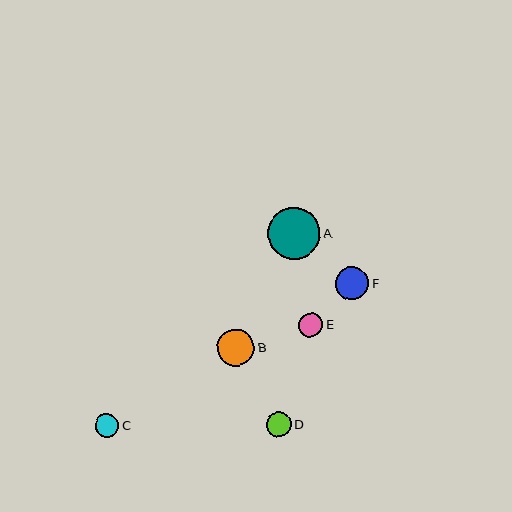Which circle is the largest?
Circle A is the largest with a size of approximately 52 pixels.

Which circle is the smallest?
Circle C is the smallest with a size of approximately 24 pixels.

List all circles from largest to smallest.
From largest to smallest: A, B, F, D, E, C.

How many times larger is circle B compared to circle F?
Circle B is approximately 1.1 times the size of circle F.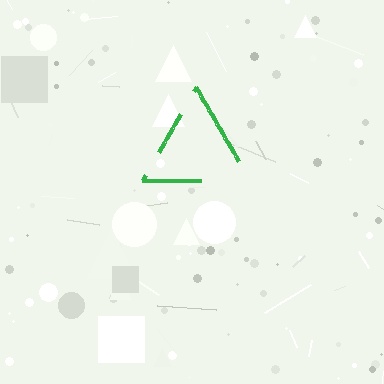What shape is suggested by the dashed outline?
The dashed outline suggests a triangle.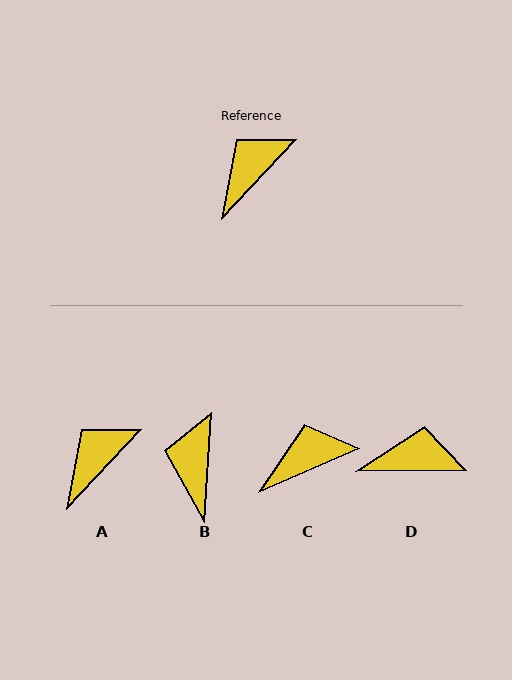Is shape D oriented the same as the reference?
No, it is off by about 47 degrees.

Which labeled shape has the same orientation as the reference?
A.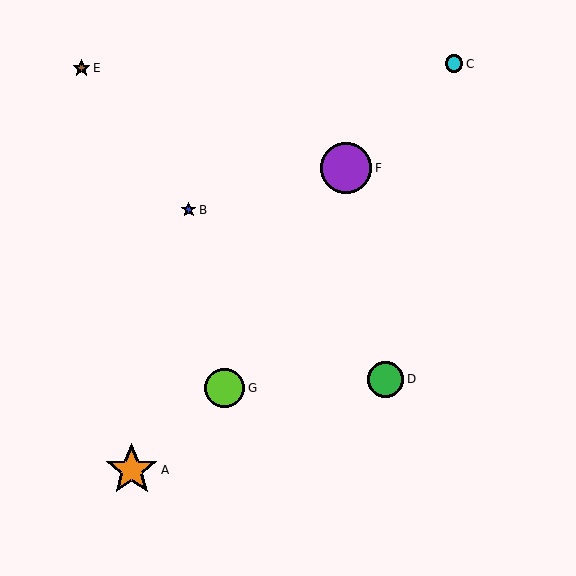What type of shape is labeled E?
Shape E is a brown star.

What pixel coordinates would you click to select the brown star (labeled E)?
Click at (82, 68) to select the brown star E.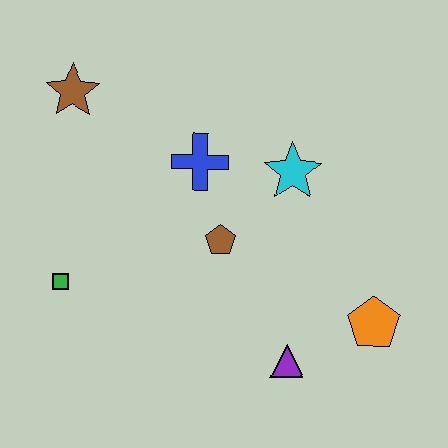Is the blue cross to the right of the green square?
Yes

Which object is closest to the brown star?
The blue cross is closest to the brown star.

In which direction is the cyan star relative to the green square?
The cyan star is to the right of the green square.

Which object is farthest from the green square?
The orange pentagon is farthest from the green square.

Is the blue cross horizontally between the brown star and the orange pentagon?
Yes